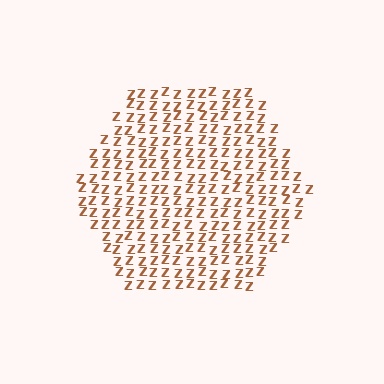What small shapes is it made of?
It is made of small letter Z's.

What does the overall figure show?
The overall figure shows a hexagon.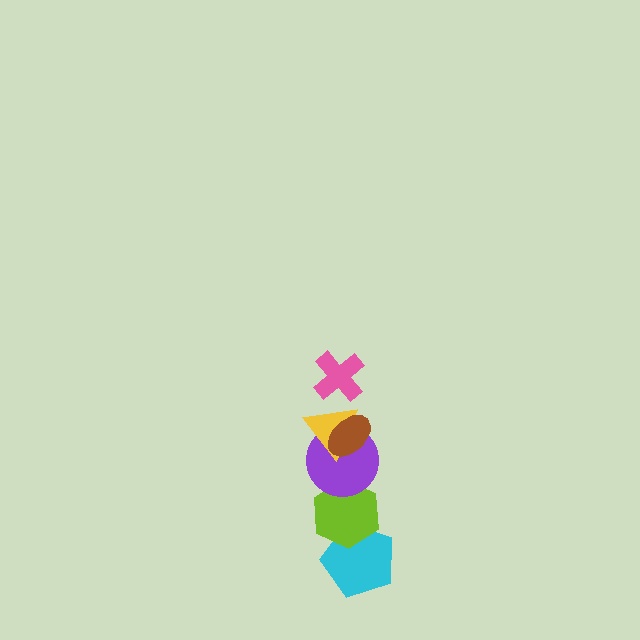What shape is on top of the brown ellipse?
The pink cross is on top of the brown ellipse.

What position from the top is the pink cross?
The pink cross is 1st from the top.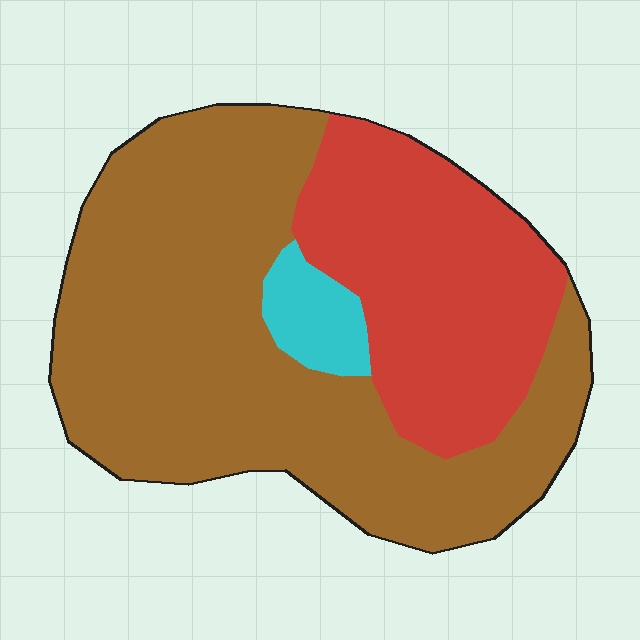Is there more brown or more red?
Brown.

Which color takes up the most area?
Brown, at roughly 65%.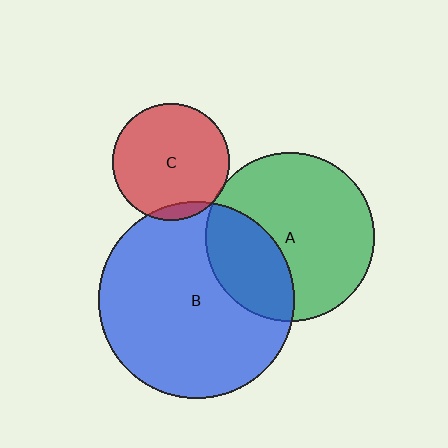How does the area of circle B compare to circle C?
Approximately 2.8 times.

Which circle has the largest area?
Circle B (blue).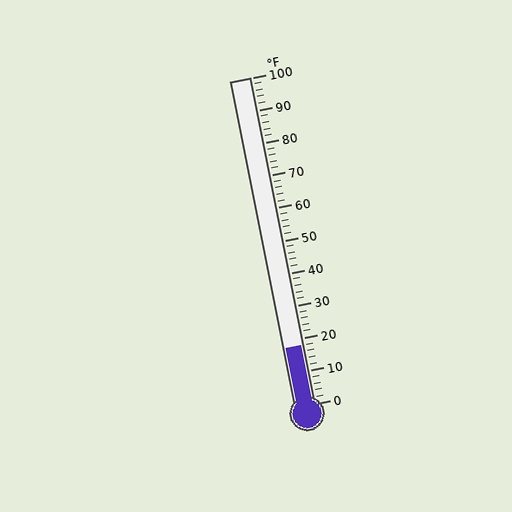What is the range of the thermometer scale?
The thermometer scale ranges from 0°F to 100°F.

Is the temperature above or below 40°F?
The temperature is below 40°F.